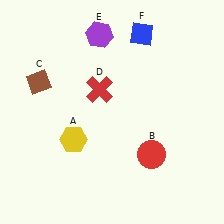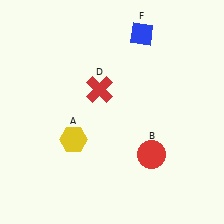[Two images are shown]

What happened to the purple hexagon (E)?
The purple hexagon (E) was removed in Image 2. It was in the top-left area of Image 1.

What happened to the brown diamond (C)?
The brown diamond (C) was removed in Image 2. It was in the top-left area of Image 1.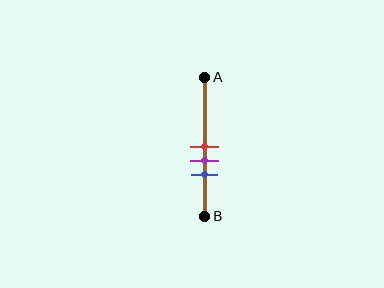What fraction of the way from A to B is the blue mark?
The blue mark is approximately 70% (0.7) of the way from A to B.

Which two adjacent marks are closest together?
The red and purple marks are the closest adjacent pair.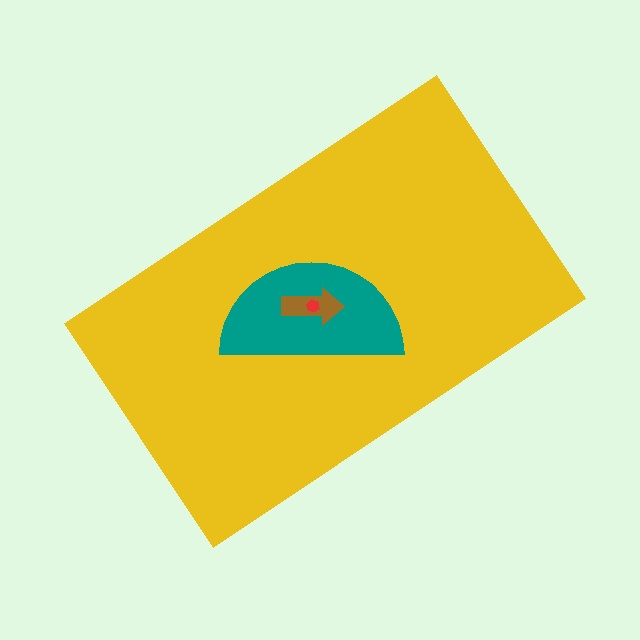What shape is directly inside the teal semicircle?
The brown arrow.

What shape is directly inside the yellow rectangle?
The teal semicircle.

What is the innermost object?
The red hexagon.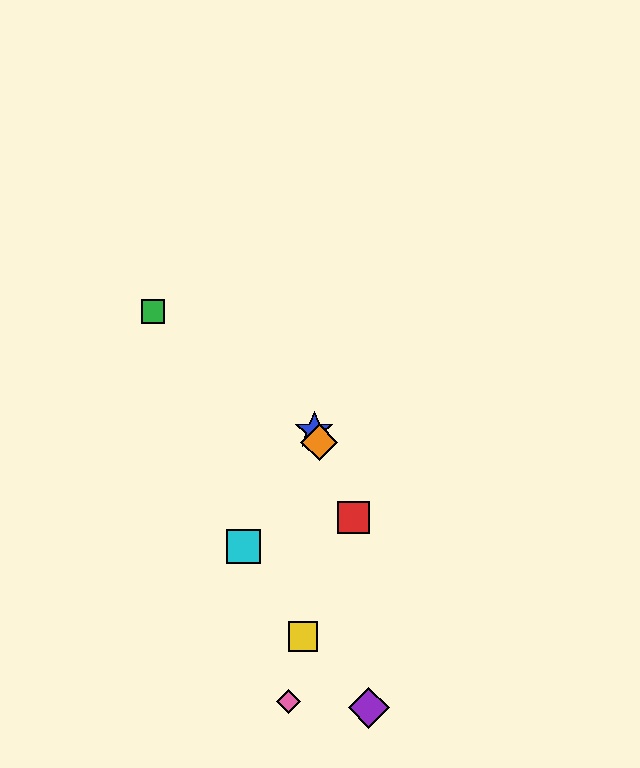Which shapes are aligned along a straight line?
The red square, the blue star, the orange diamond are aligned along a straight line.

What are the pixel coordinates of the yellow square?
The yellow square is at (303, 637).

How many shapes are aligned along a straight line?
3 shapes (the red square, the blue star, the orange diamond) are aligned along a straight line.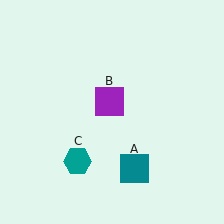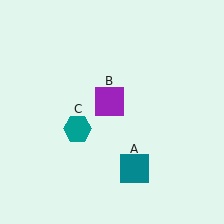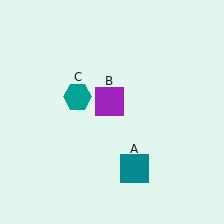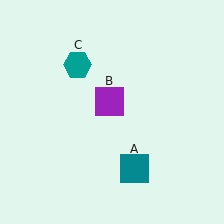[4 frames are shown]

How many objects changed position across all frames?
1 object changed position: teal hexagon (object C).